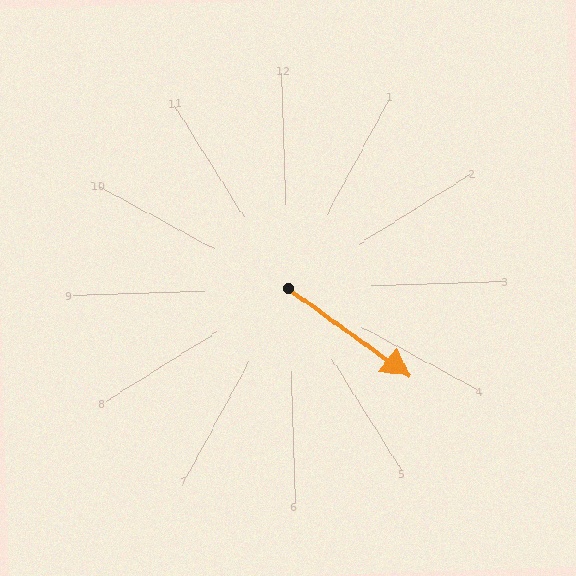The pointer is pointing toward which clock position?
Roughly 4 o'clock.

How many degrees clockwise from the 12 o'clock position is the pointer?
Approximately 128 degrees.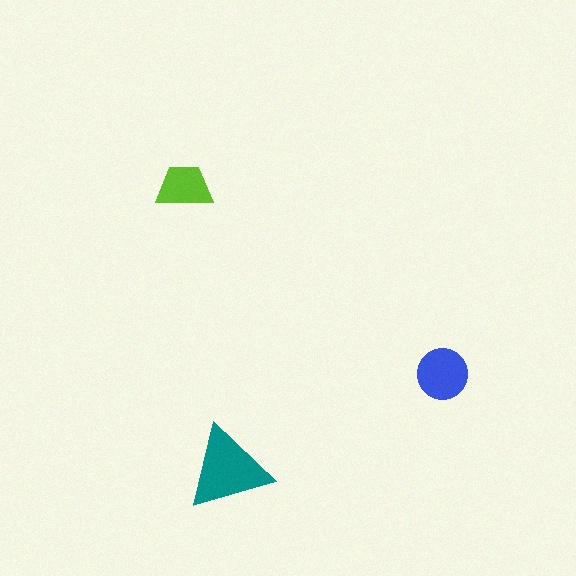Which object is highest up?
The lime trapezoid is topmost.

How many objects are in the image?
There are 3 objects in the image.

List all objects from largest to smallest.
The teal triangle, the blue circle, the lime trapezoid.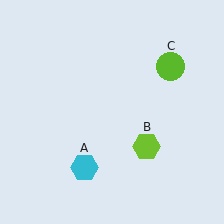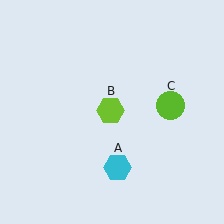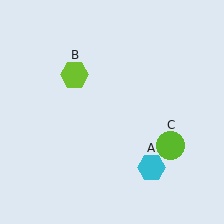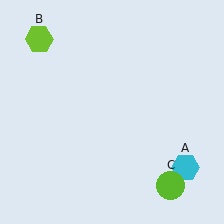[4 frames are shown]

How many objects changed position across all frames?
3 objects changed position: cyan hexagon (object A), lime hexagon (object B), lime circle (object C).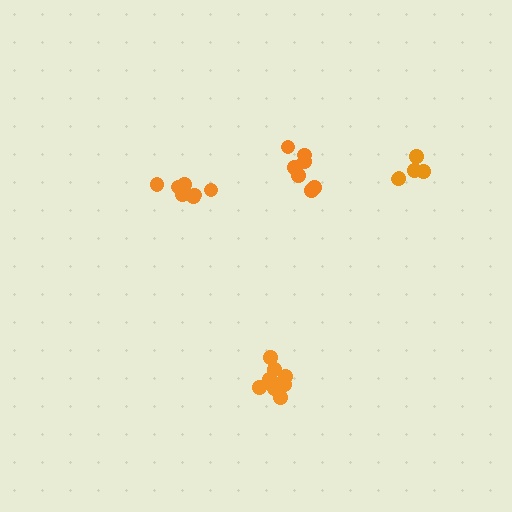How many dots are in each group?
Group 1: 8 dots, Group 2: 9 dots, Group 3: 7 dots, Group 4: 5 dots (29 total).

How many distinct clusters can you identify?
There are 4 distinct clusters.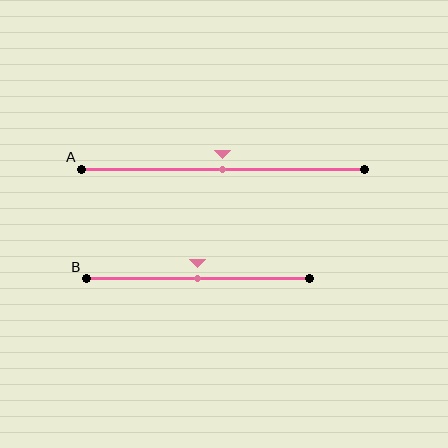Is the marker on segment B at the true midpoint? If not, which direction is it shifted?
Yes, the marker on segment B is at the true midpoint.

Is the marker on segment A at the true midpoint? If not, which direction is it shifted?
Yes, the marker on segment A is at the true midpoint.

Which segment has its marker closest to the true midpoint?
Segment A has its marker closest to the true midpoint.